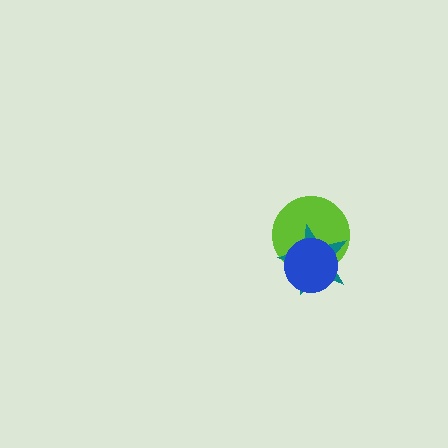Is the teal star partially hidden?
Yes, it is partially covered by another shape.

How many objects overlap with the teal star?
2 objects overlap with the teal star.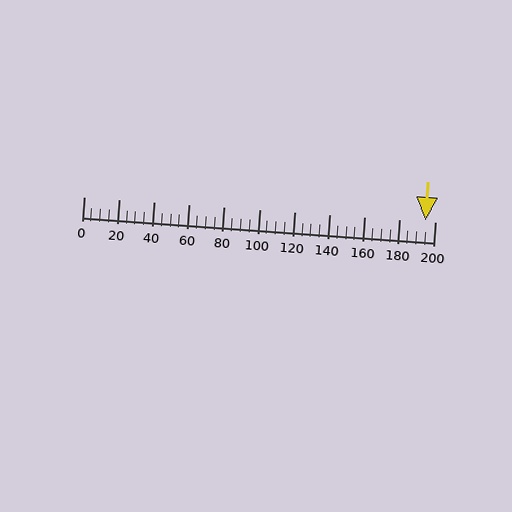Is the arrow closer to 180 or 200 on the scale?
The arrow is closer to 200.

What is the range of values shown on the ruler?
The ruler shows values from 0 to 200.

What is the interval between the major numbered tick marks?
The major tick marks are spaced 20 units apart.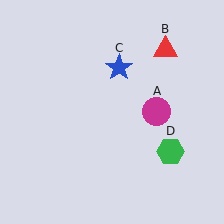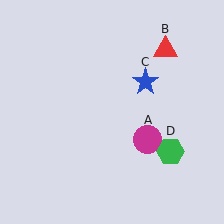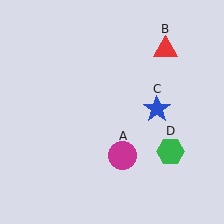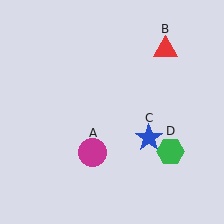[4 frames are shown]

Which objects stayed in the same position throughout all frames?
Red triangle (object B) and green hexagon (object D) remained stationary.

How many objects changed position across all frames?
2 objects changed position: magenta circle (object A), blue star (object C).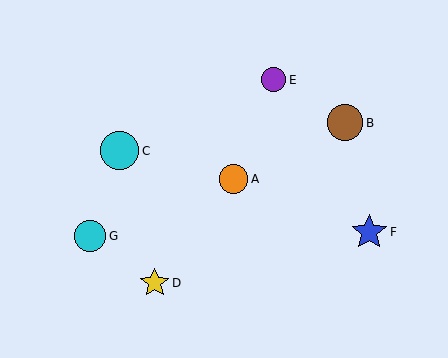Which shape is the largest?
The cyan circle (labeled C) is the largest.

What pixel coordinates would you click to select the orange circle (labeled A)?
Click at (234, 179) to select the orange circle A.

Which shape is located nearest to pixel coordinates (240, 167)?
The orange circle (labeled A) at (234, 179) is nearest to that location.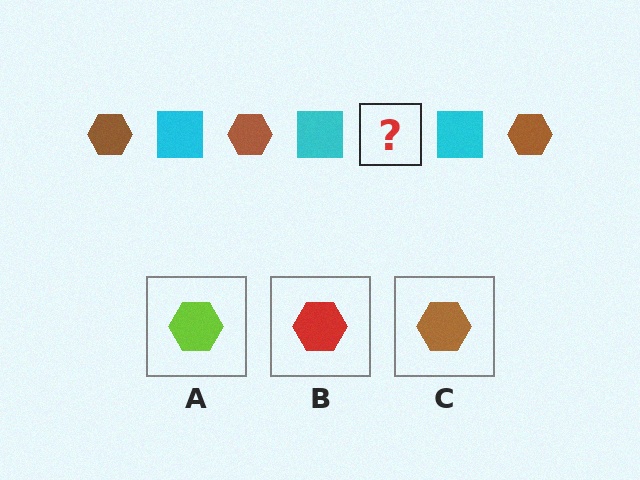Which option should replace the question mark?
Option C.